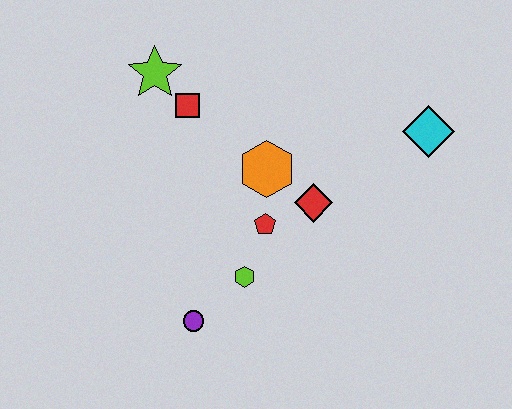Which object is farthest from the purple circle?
The cyan diamond is farthest from the purple circle.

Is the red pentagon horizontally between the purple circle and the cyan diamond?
Yes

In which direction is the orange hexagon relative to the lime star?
The orange hexagon is to the right of the lime star.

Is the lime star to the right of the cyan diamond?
No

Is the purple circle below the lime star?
Yes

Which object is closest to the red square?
The lime star is closest to the red square.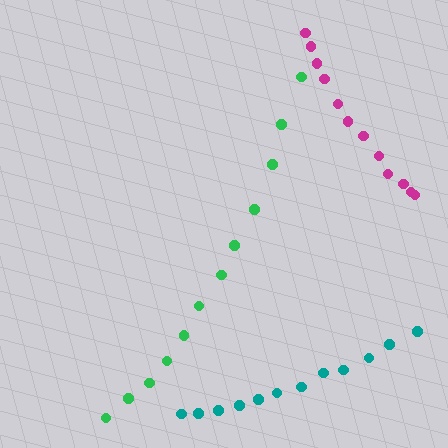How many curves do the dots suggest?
There are 3 distinct paths.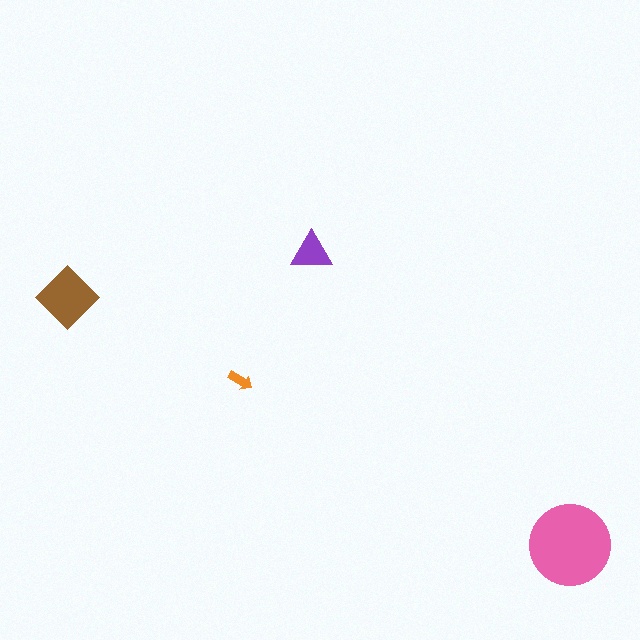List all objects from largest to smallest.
The pink circle, the brown diamond, the purple triangle, the orange arrow.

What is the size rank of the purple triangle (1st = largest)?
3rd.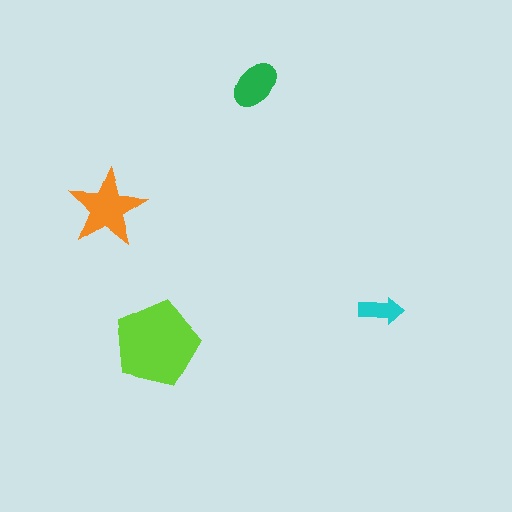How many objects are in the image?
There are 4 objects in the image.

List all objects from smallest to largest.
The cyan arrow, the green ellipse, the orange star, the lime pentagon.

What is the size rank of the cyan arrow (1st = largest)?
4th.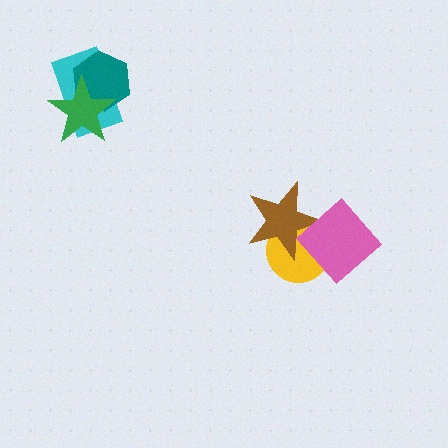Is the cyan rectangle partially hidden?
Yes, it is partially covered by another shape.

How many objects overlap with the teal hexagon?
2 objects overlap with the teal hexagon.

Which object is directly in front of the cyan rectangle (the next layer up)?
The teal hexagon is directly in front of the cyan rectangle.